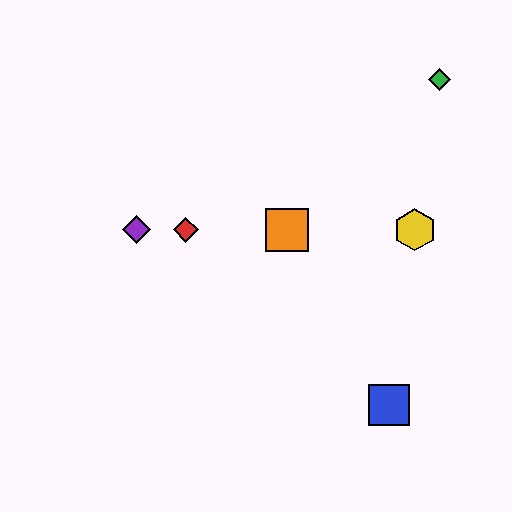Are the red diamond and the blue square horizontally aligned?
No, the red diamond is at y≈230 and the blue square is at y≈405.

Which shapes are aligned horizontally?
The red diamond, the yellow hexagon, the purple diamond, the orange square are aligned horizontally.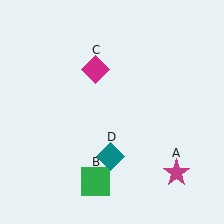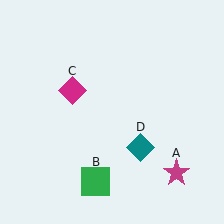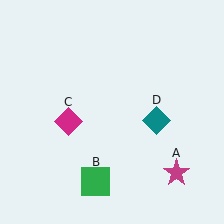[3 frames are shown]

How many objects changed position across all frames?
2 objects changed position: magenta diamond (object C), teal diamond (object D).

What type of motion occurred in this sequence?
The magenta diamond (object C), teal diamond (object D) rotated counterclockwise around the center of the scene.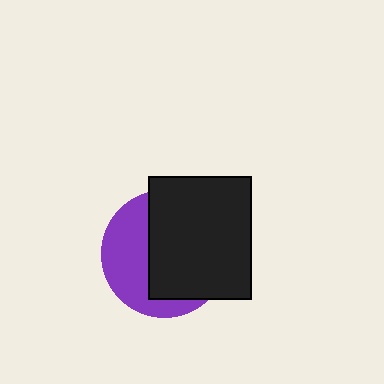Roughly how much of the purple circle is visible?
A small part of it is visible (roughly 40%).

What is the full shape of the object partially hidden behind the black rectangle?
The partially hidden object is a purple circle.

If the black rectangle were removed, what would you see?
You would see the complete purple circle.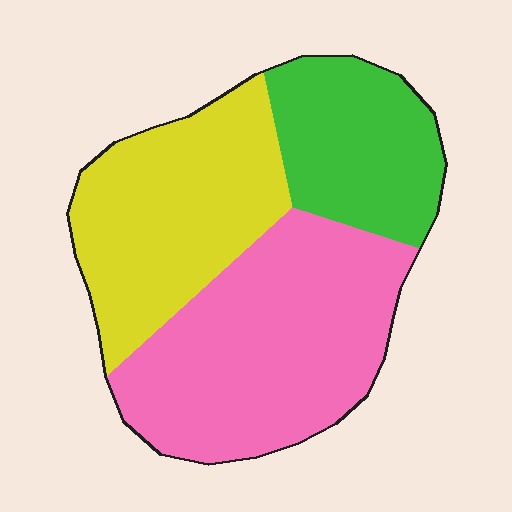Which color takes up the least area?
Green, at roughly 25%.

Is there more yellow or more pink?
Pink.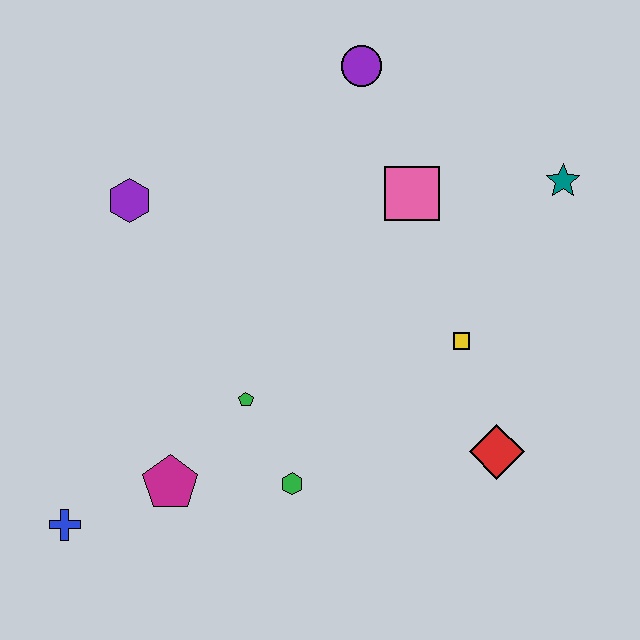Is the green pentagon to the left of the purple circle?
Yes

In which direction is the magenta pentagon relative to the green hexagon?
The magenta pentagon is to the left of the green hexagon.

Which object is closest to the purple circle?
The pink square is closest to the purple circle.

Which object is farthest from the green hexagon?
The purple circle is farthest from the green hexagon.